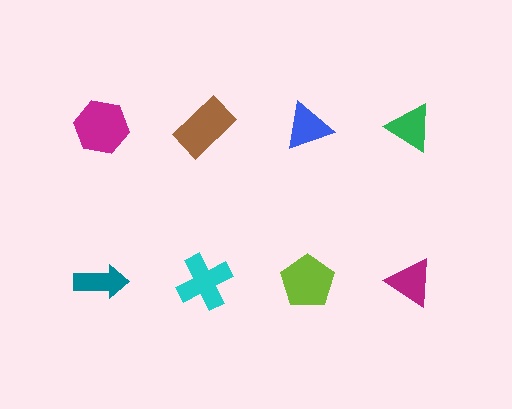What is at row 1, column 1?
A magenta hexagon.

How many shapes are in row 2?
4 shapes.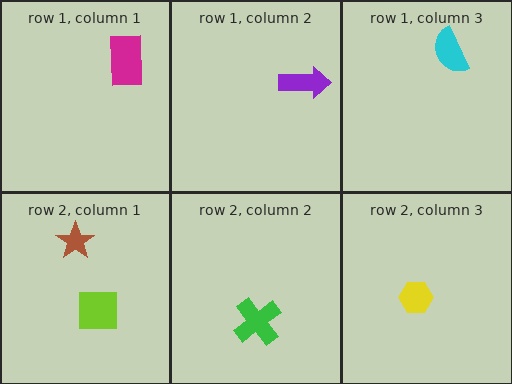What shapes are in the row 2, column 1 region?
The brown star, the lime square.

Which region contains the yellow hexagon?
The row 2, column 3 region.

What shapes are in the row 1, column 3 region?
The cyan semicircle.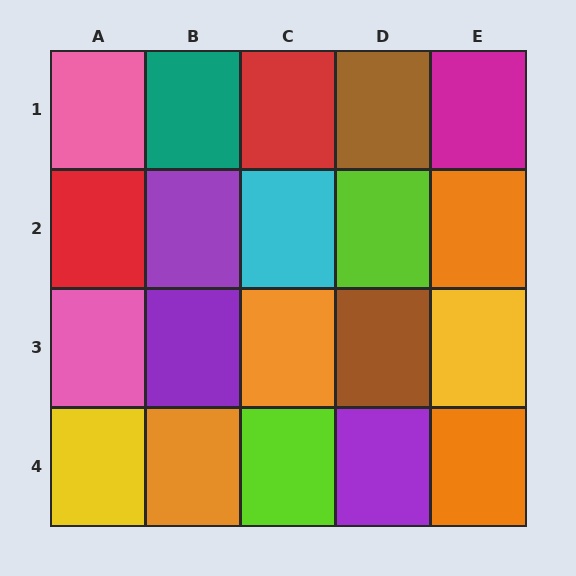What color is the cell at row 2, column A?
Red.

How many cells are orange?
4 cells are orange.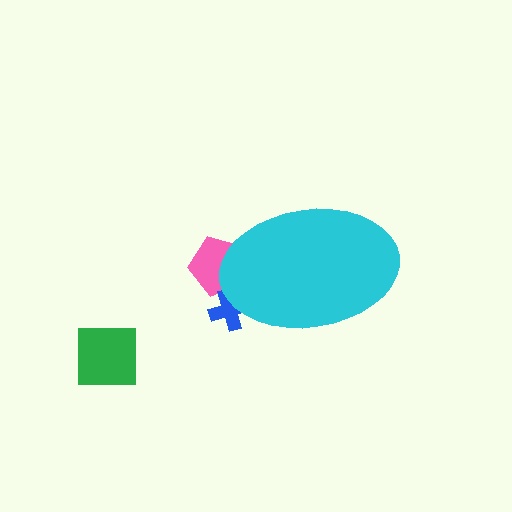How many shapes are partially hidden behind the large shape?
2 shapes are partially hidden.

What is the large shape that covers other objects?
A cyan ellipse.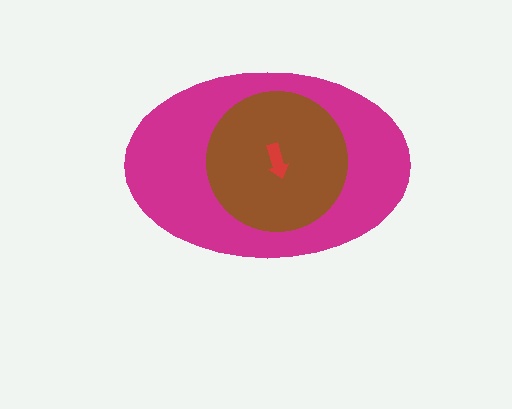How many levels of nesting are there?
3.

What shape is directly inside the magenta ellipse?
The brown circle.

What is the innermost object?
The red arrow.